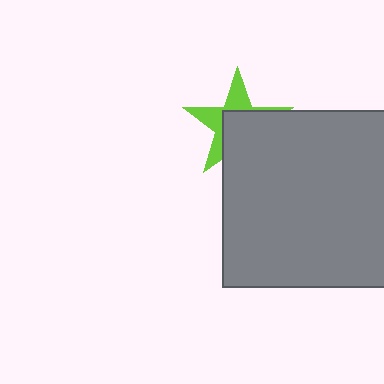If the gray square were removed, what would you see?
You would see the complete lime star.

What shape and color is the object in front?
The object in front is a gray square.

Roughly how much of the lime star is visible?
A small part of it is visible (roughly 42%).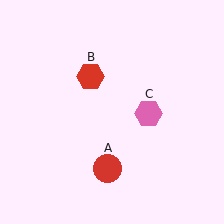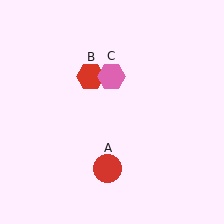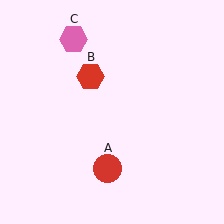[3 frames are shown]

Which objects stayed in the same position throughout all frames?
Red circle (object A) and red hexagon (object B) remained stationary.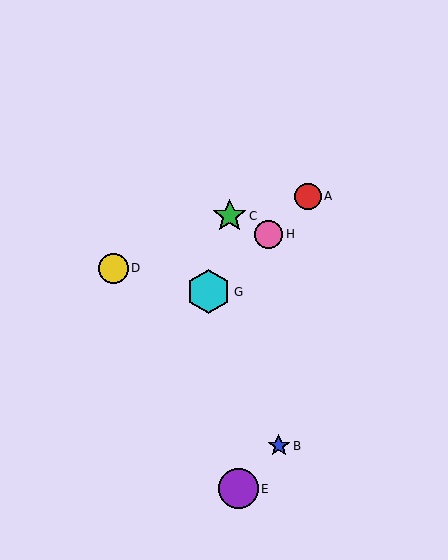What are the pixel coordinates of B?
Object B is at (279, 446).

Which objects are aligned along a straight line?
Objects A, F, G, H are aligned along a straight line.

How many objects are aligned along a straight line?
4 objects (A, F, G, H) are aligned along a straight line.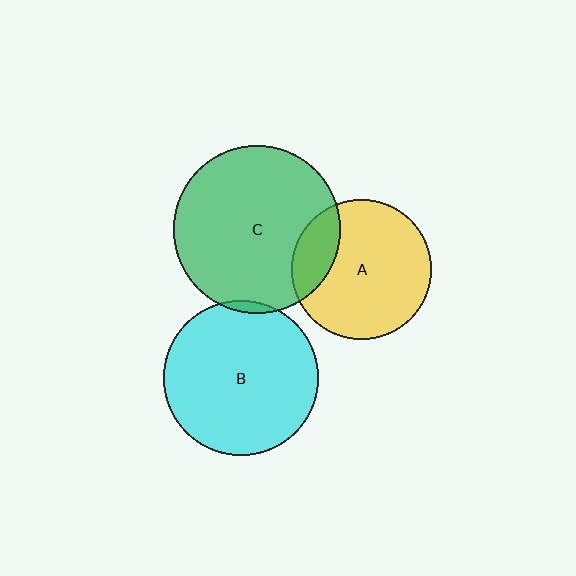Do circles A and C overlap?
Yes.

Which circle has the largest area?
Circle C (green).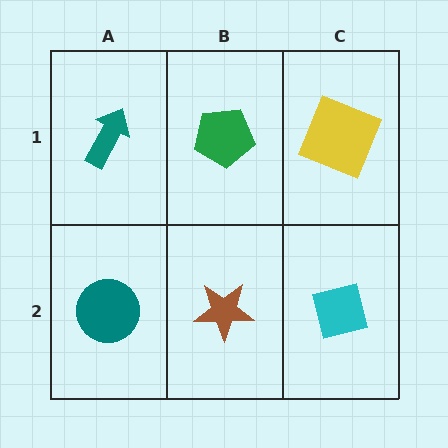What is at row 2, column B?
A brown star.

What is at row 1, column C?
A yellow square.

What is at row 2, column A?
A teal circle.